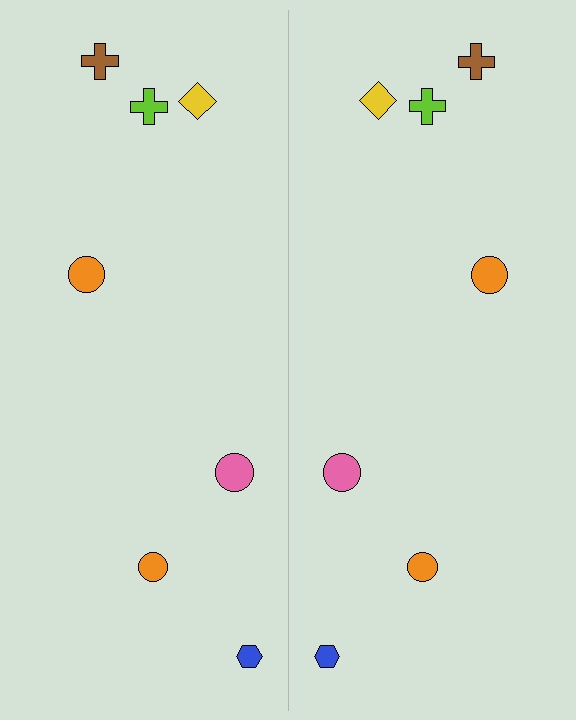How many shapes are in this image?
There are 14 shapes in this image.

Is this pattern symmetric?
Yes, this pattern has bilateral (reflection) symmetry.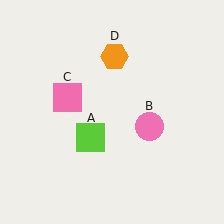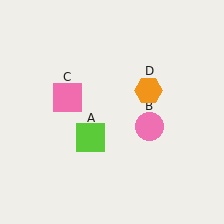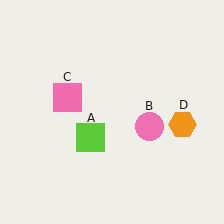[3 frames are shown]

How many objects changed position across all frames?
1 object changed position: orange hexagon (object D).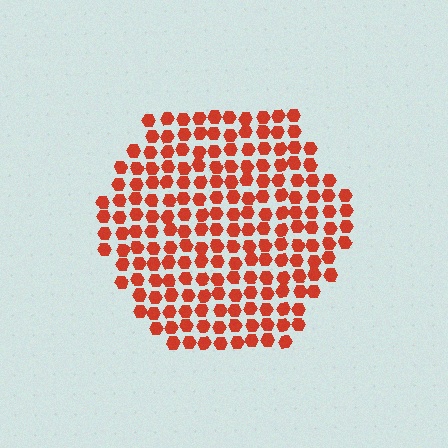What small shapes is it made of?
It is made of small hexagons.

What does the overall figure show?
The overall figure shows a hexagon.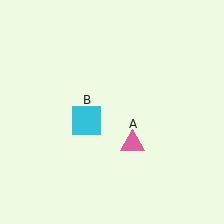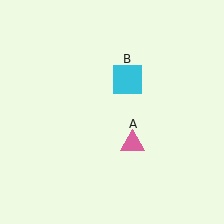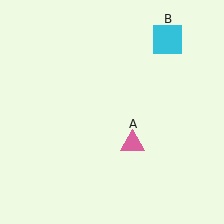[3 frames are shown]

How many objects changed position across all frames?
1 object changed position: cyan square (object B).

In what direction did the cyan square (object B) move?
The cyan square (object B) moved up and to the right.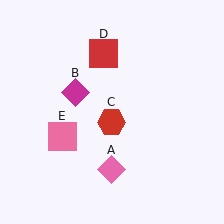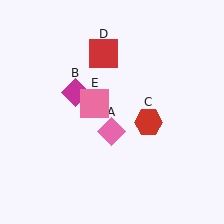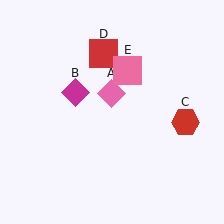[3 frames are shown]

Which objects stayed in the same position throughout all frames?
Magenta diamond (object B) and red square (object D) remained stationary.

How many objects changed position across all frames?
3 objects changed position: pink diamond (object A), red hexagon (object C), pink square (object E).